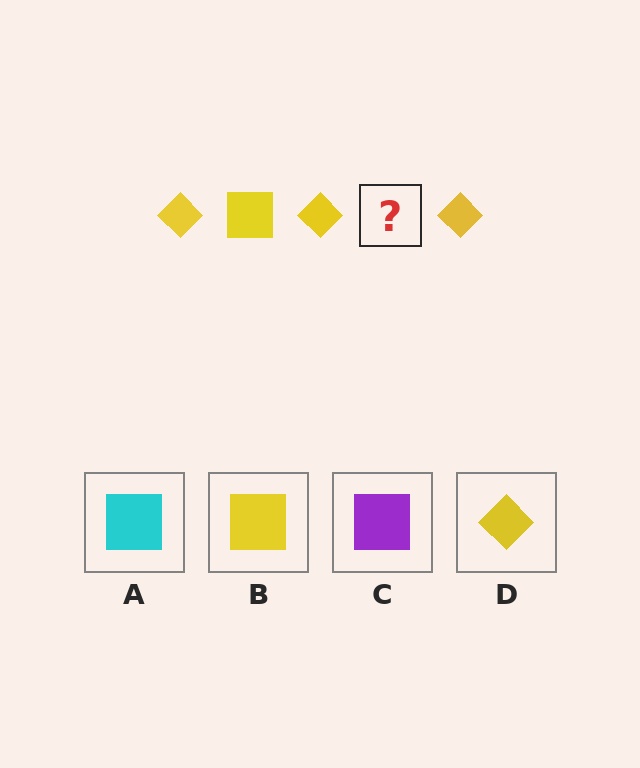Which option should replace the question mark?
Option B.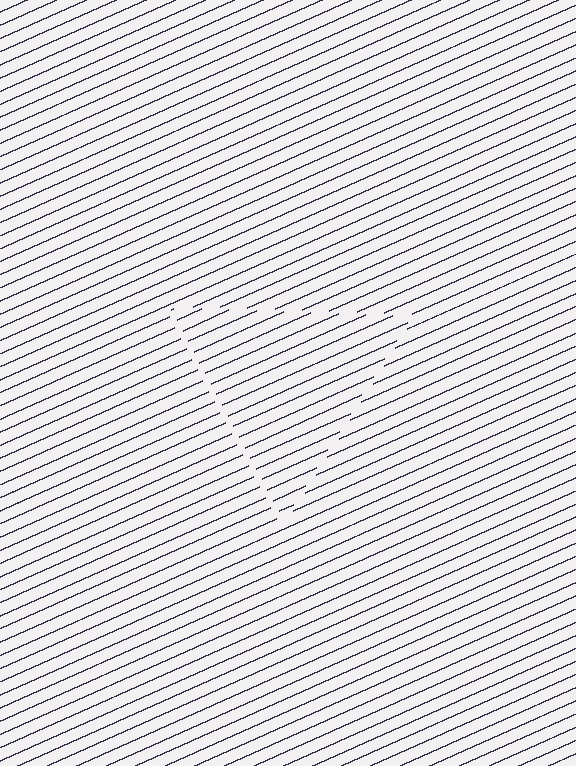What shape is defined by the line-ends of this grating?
An illusory triangle. The interior of the shape contains the same grating, shifted by half a period — the contour is defined by the phase discontinuity where line-ends from the inner and outer gratings abut.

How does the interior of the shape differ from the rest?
The interior of the shape contains the same grating, shifted by half a period — the contour is defined by the phase discontinuity where line-ends from the inner and outer gratings abut.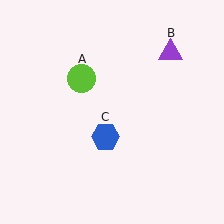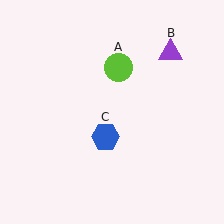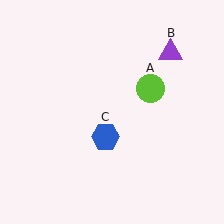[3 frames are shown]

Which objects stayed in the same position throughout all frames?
Purple triangle (object B) and blue hexagon (object C) remained stationary.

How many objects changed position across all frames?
1 object changed position: lime circle (object A).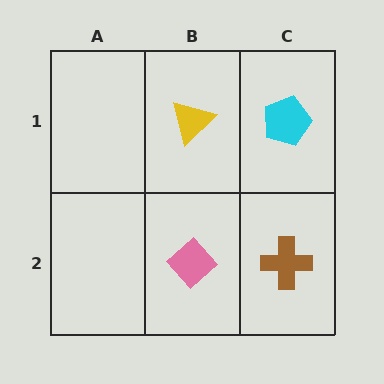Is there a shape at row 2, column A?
No, that cell is empty.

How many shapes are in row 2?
2 shapes.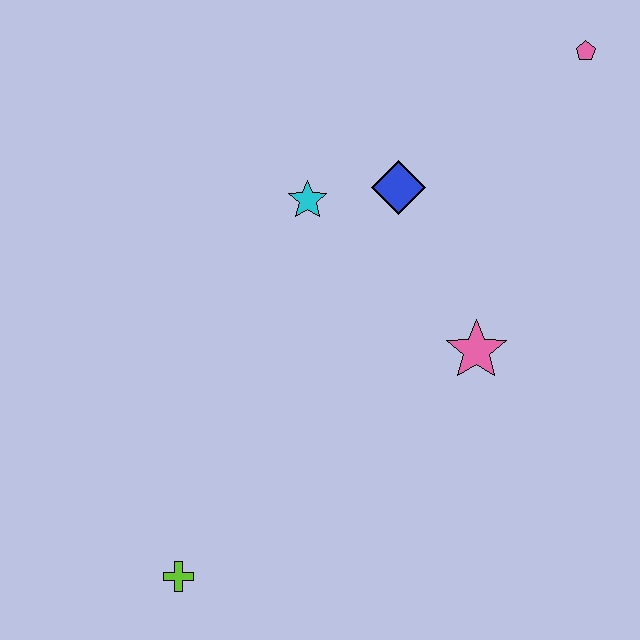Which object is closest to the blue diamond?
The cyan star is closest to the blue diamond.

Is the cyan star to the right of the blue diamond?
No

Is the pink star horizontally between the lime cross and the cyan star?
No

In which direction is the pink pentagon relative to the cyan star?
The pink pentagon is to the right of the cyan star.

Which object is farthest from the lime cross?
The pink pentagon is farthest from the lime cross.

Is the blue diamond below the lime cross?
No